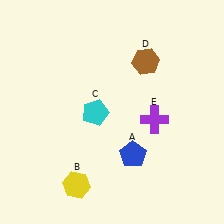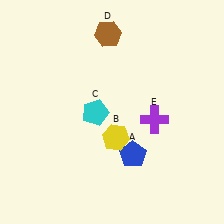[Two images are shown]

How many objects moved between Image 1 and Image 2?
2 objects moved between the two images.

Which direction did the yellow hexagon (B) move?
The yellow hexagon (B) moved up.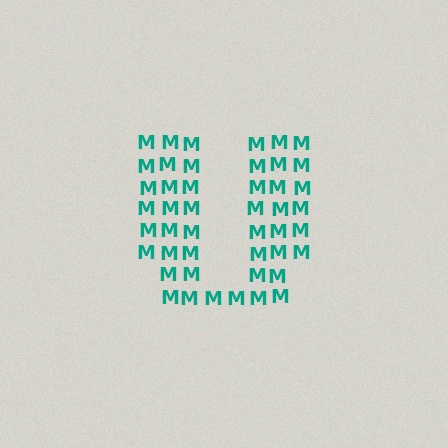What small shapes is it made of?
It is made of small letter M's.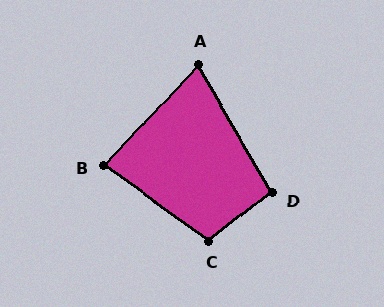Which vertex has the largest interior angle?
C, at approximately 107 degrees.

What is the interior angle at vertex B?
Approximately 83 degrees (acute).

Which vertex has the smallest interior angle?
A, at approximately 73 degrees.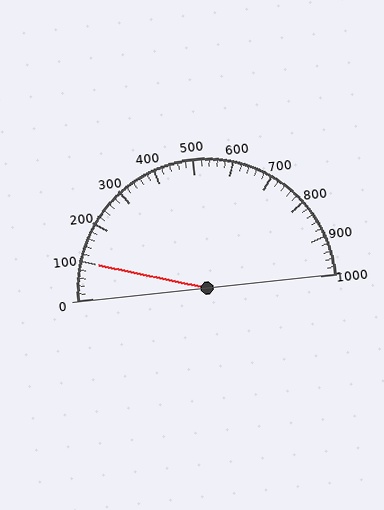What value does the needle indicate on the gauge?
The needle indicates approximately 100.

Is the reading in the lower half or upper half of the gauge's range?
The reading is in the lower half of the range (0 to 1000).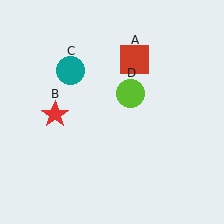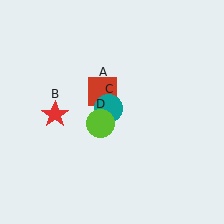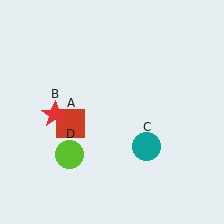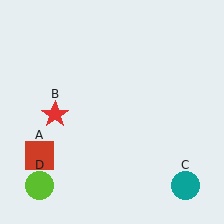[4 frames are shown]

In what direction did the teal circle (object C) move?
The teal circle (object C) moved down and to the right.